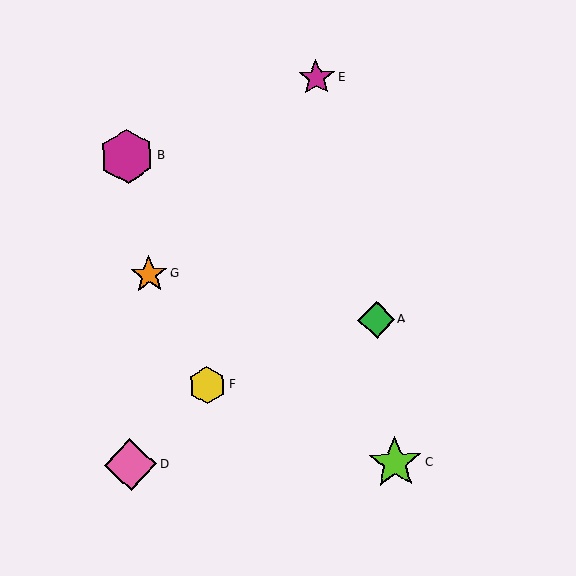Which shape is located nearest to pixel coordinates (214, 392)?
The yellow hexagon (labeled F) at (207, 385) is nearest to that location.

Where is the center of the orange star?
The center of the orange star is at (149, 274).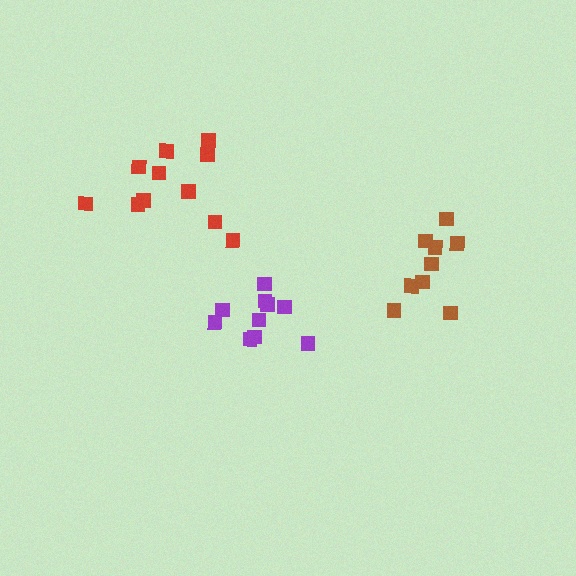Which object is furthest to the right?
The brown cluster is rightmost.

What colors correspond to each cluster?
The clusters are colored: red, purple, brown.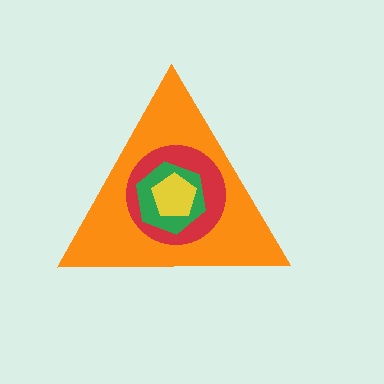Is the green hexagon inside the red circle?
Yes.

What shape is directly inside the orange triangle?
The red circle.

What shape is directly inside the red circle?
The green hexagon.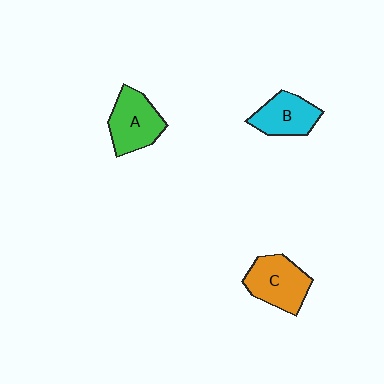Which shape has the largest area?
Shape C (orange).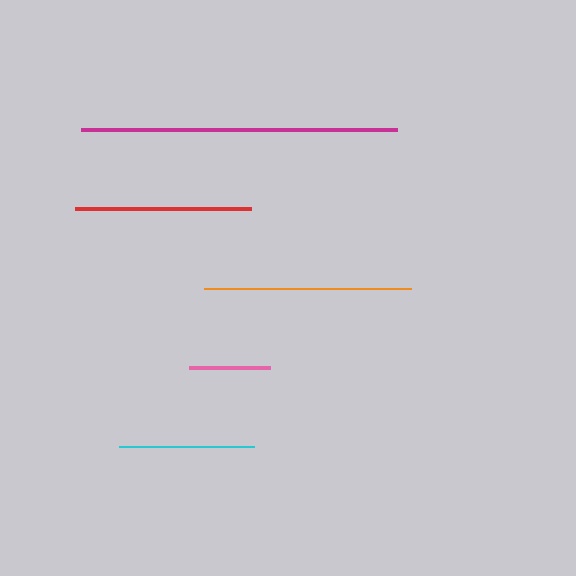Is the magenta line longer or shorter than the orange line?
The magenta line is longer than the orange line.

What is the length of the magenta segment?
The magenta segment is approximately 316 pixels long.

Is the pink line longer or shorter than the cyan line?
The cyan line is longer than the pink line.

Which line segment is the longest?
The magenta line is the longest at approximately 316 pixels.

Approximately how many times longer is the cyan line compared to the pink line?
The cyan line is approximately 1.7 times the length of the pink line.